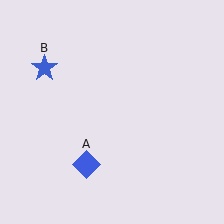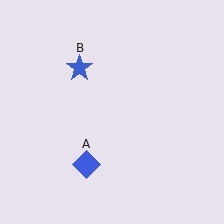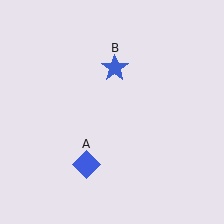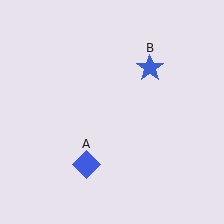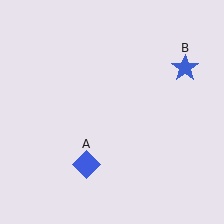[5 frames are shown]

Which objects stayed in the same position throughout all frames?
Blue diamond (object A) remained stationary.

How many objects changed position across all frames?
1 object changed position: blue star (object B).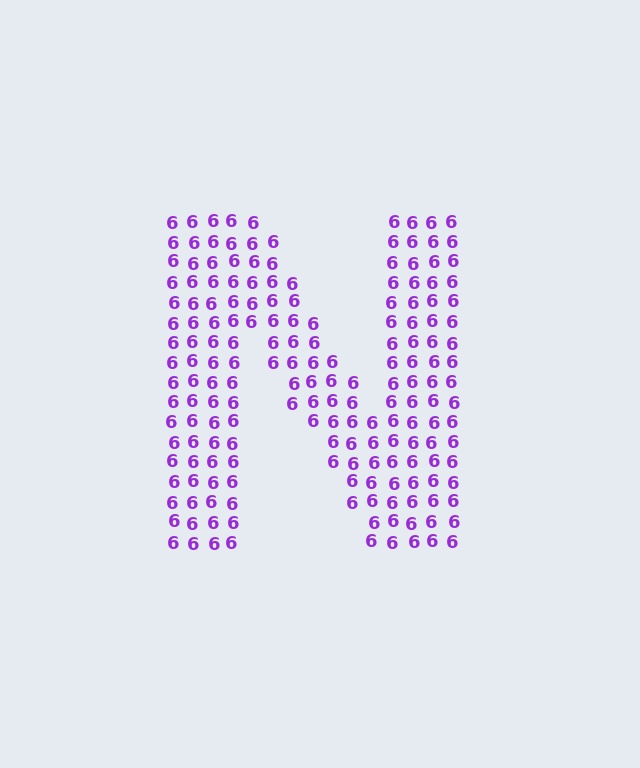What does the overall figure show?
The overall figure shows the letter N.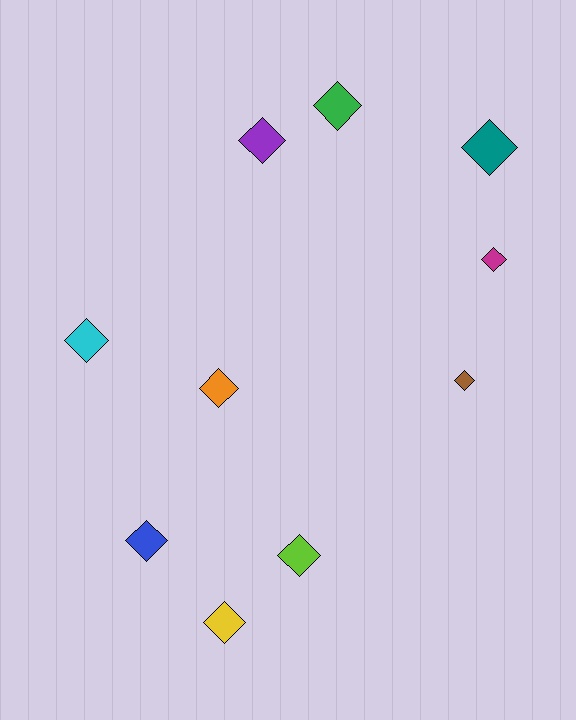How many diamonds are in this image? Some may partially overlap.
There are 10 diamonds.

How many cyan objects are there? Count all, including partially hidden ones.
There is 1 cyan object.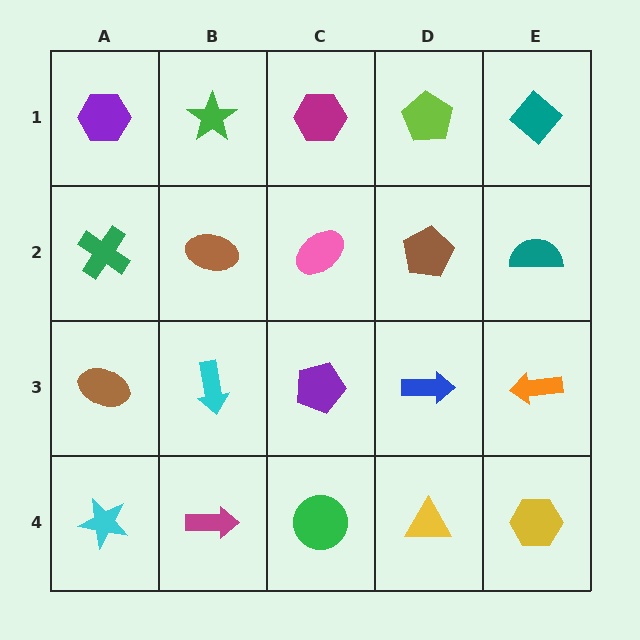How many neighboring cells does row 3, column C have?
4.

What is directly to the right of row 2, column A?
A brown ellipse.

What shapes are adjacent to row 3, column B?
A brown ellipse (row 2, column B), a magenta arrow (row 4, column B), a brown ellipse (row 3, column A), a purple pentagon (row 3, column C).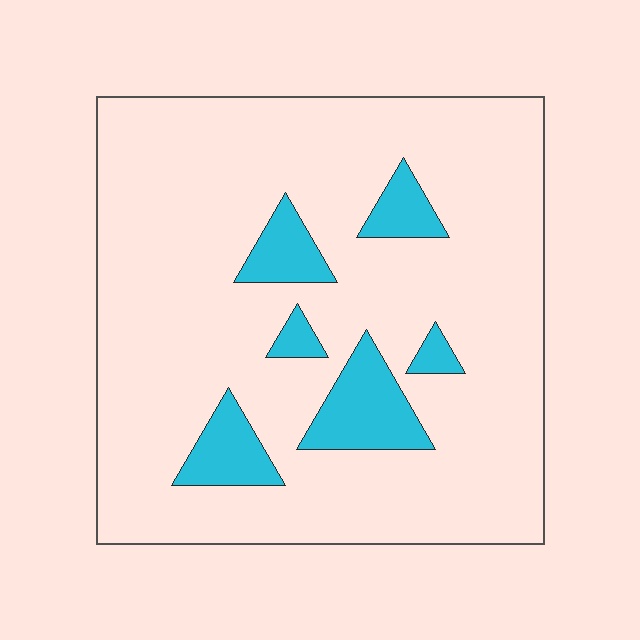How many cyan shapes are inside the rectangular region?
6.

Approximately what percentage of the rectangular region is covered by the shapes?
Approximately 15%.